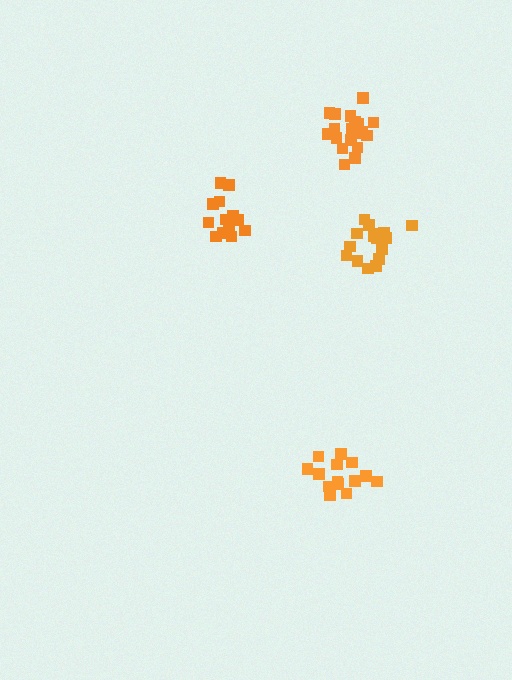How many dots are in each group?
Group 1: 14 dots, Group 2: 16 dots, Group 3: 19 dots, Group 4: 14 dots (63 total).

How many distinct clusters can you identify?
There are 4 distinct clusters.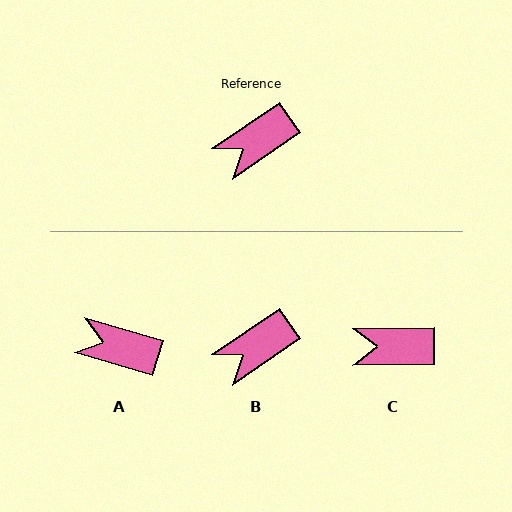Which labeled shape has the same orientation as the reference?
B.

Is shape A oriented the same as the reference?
No, it is off by about 51 degrees.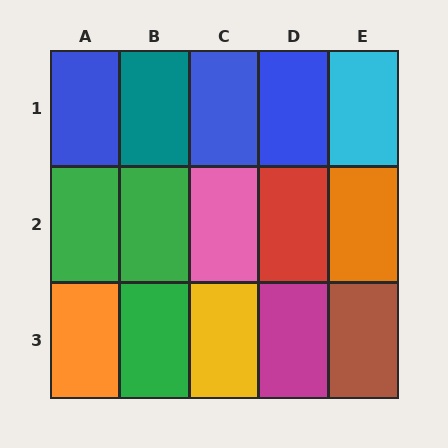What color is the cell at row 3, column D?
Magenta.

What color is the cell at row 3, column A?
Orange.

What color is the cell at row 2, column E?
Orange.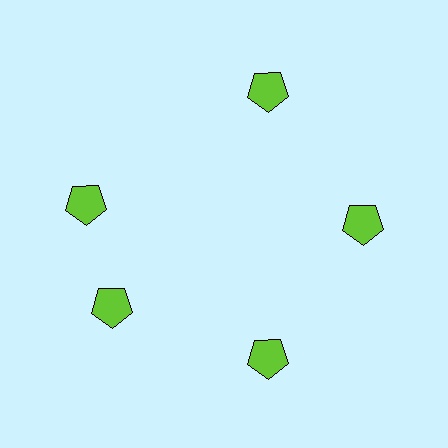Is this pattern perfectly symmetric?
No. The 5 lime pentagons are arranged in a ring, but one element near the 10 o'clock position is rotated out of alignment along the ring, breaking the 5-fold rotational symmetry.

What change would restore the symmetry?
The symmetry would be restored by rotating it back into even spacing with its neighbors so that all 5 pentagons sit at equal angles and equal distance from the center.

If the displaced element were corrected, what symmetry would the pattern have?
It would have 5-fold rotational symmetry — the pattern would map onto itself every 72 degrees.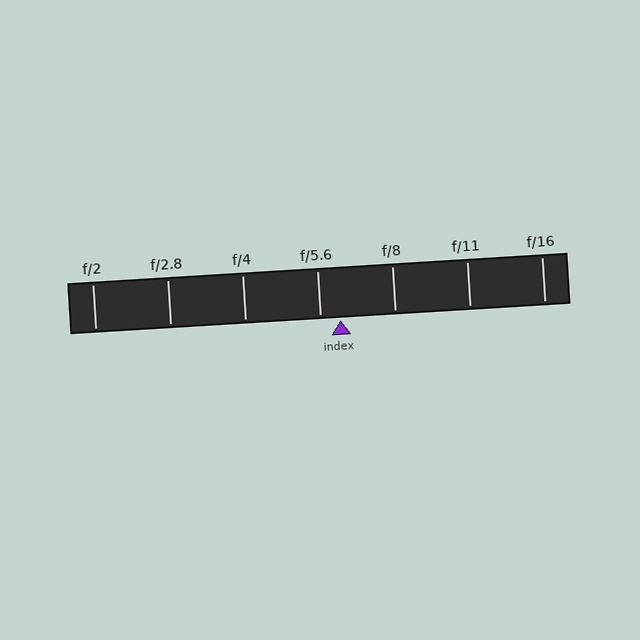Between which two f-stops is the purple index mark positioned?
The index mark is between f/5.6 and f/8.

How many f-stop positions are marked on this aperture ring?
There are 7 f-stop positions marked.